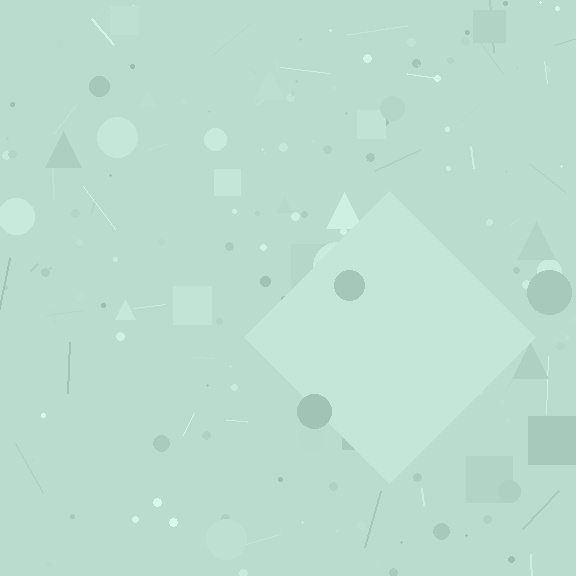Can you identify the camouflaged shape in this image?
The camouflaged shape is a diamond.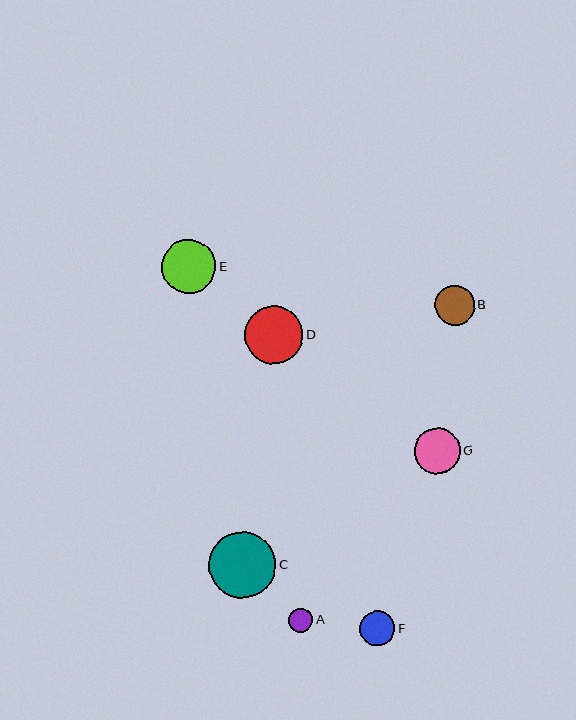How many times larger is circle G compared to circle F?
Circle G is approximately 1.3 times the size of circle F.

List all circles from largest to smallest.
From largest to smallest: C, D, E, G, B, F, A.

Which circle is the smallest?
Circle A is the smallest with a size of approximately 25 pixels.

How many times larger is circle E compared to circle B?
Circle E is approximately 1.3 times the size of circle B.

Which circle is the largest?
Circle C is the largest with a size of approximately 67 pixels.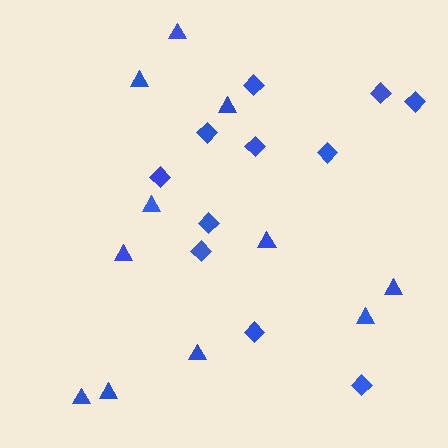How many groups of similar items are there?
There are 2 groups: one group of diamonds (11) and one group of triangles (11).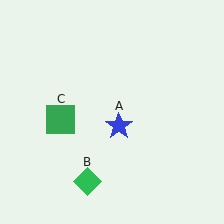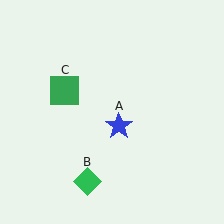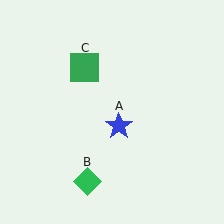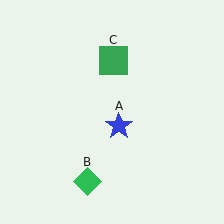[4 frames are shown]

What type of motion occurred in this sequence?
The green square (object C) rotated clockwise around the center of the scene.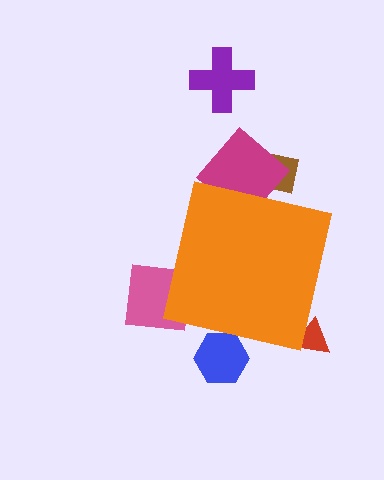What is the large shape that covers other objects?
An orange square.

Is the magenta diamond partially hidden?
Yes, the magenta diamond is partially hidden behind the orange square.